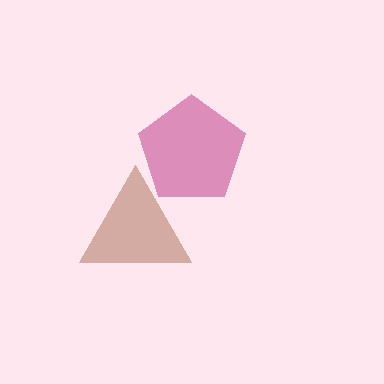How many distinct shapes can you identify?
There are 2 distinct shapes: a magenta pentagon, a brown triangle.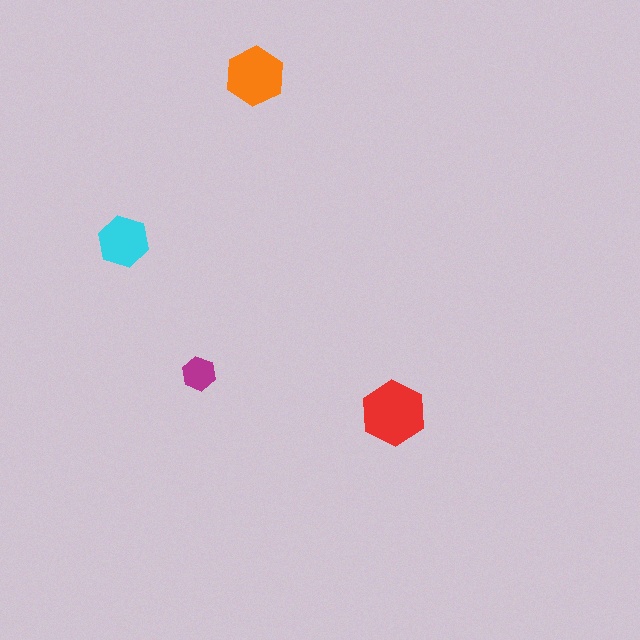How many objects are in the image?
There are 4 objects in the image.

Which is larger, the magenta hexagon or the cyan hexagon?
The cyan one.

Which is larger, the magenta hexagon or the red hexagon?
The red one.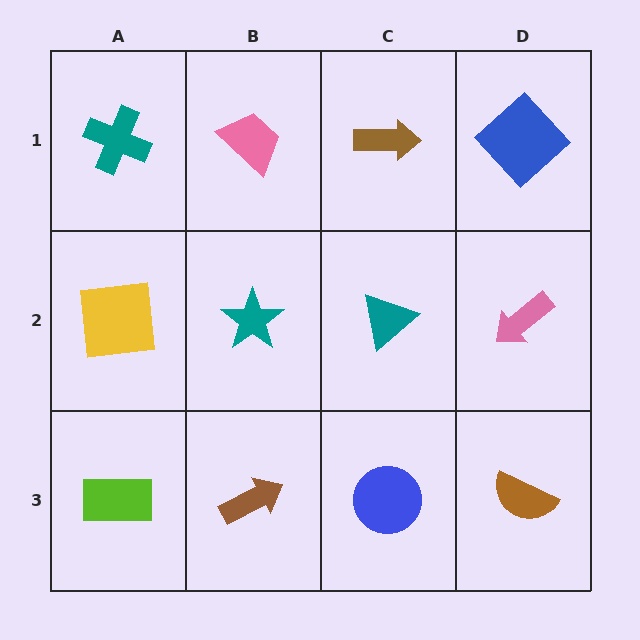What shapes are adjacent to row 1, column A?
A yellow square (row 2, column A), a pink trapezoid (row 1, column B).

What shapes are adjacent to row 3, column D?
A pink arrow (row 2, column D), a blue circle (row 3, column C).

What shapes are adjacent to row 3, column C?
A teal triangle (row 2, column C), a brown arrow (row 3, column B), a brown semicircle (row 3, column D).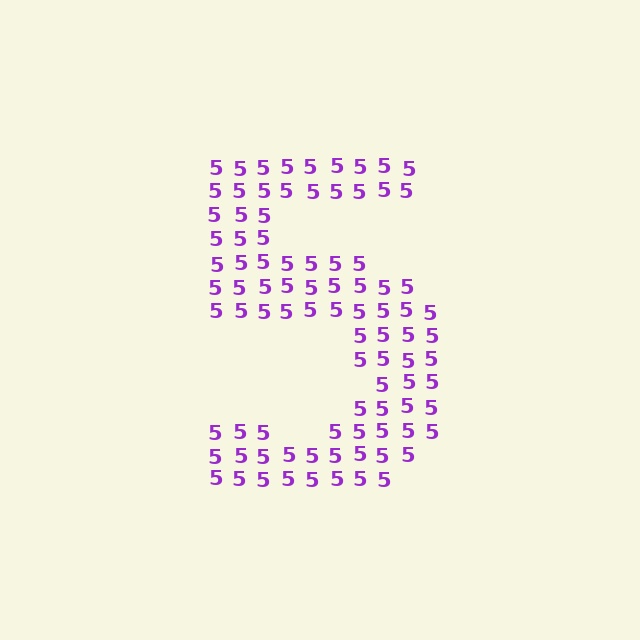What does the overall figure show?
The overall figure shows the digit 5.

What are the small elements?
The small elements are digit 5's.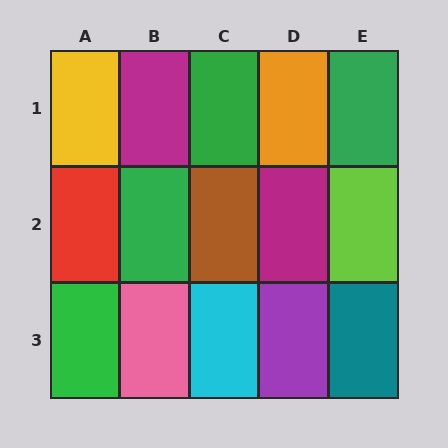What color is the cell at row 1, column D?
Orange.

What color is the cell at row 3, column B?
Pink.